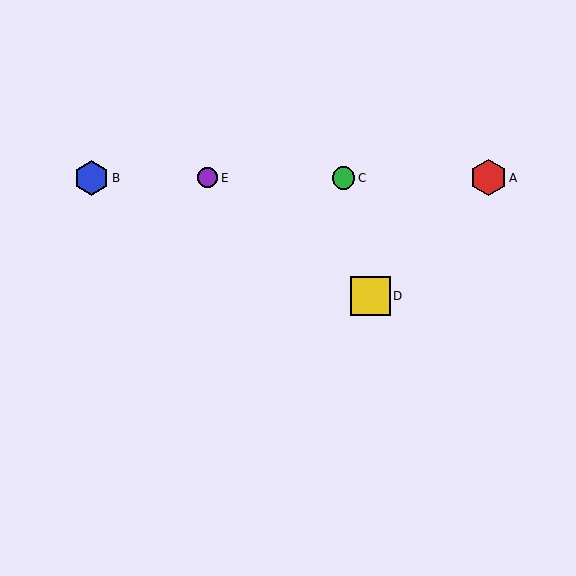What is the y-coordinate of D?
Object D is at y≈296.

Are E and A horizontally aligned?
Yes, both are at y≈178.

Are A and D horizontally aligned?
No, A is at y≈178 and D is at y≈296.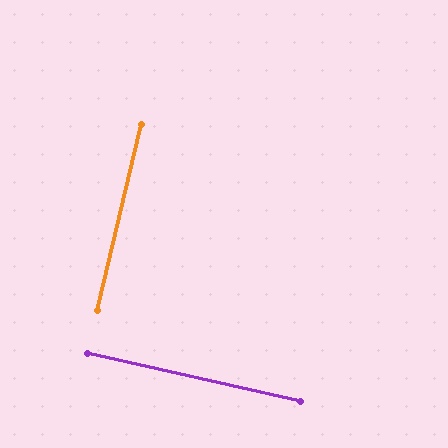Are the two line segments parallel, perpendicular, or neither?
Perpendicular — they meet at approximately 89°.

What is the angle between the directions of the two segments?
Approximately 89 degrees.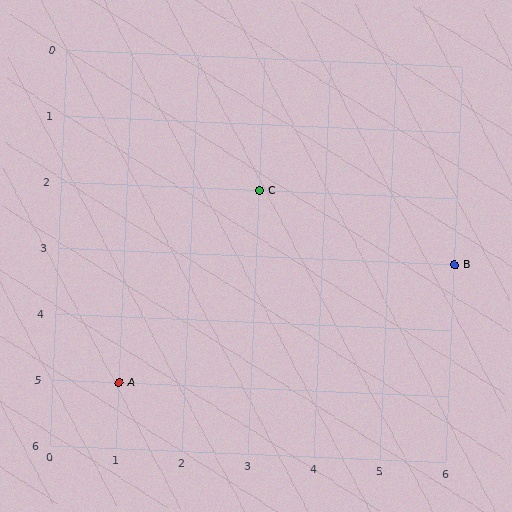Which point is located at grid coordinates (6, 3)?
Point B is at (6, 3).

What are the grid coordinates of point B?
Point B is at grid coordinates (6, 3).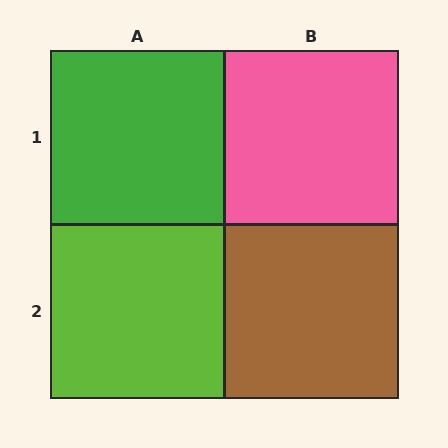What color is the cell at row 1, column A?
Green.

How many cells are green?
1 cell is green.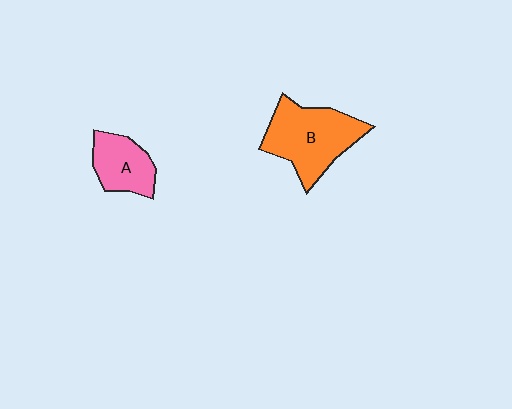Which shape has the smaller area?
Shape A (pink).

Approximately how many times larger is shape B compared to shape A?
Approximately 1.7 times.